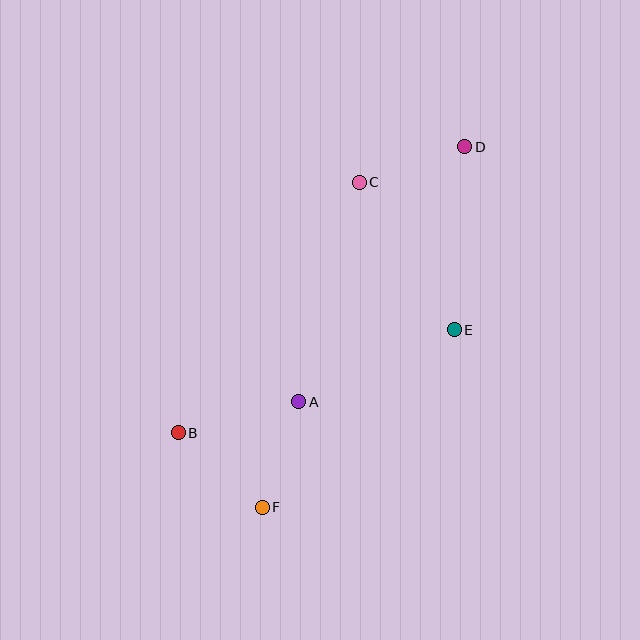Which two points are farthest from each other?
Points D and F are farthest from each other.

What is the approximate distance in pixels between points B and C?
The distance between B and C is approximately 309 pixels.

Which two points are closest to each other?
Points C and D are closest to each other.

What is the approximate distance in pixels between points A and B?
The distance between A and B is approximately 124 pixels.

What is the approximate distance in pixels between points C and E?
The distance between C and E is approximately 175 pixels.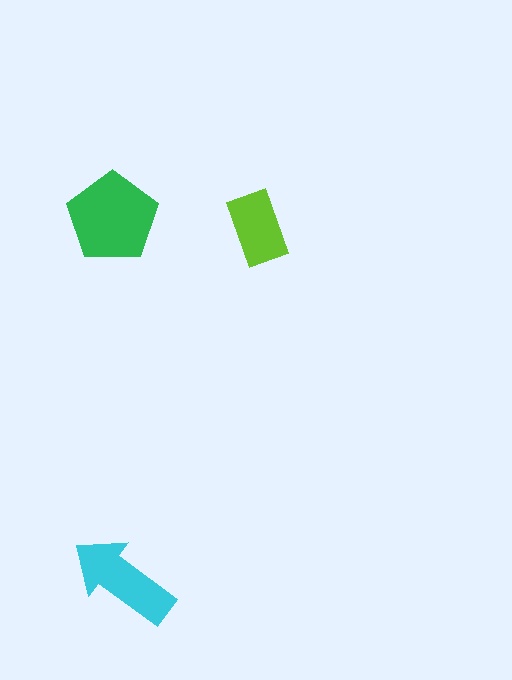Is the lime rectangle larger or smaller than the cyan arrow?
Smaller.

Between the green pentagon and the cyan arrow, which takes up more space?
The green pentagon.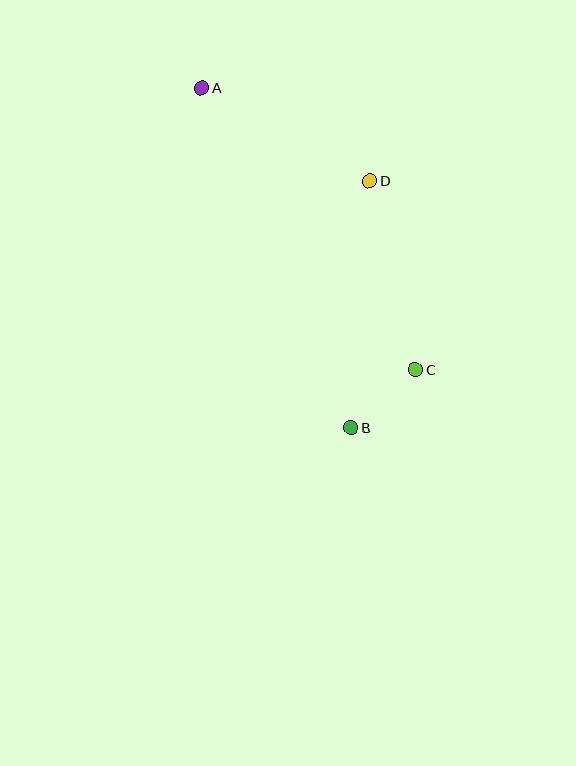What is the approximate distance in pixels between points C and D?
The distance between C and D is approximately 194 pixels.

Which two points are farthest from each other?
Points A and B are farthest from each other.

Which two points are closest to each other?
Points B and C are closest to each other.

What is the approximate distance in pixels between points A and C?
The distance between A and C is approximately 353 pixels.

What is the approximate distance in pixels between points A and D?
The distance between A and D is approximately 192 pixels.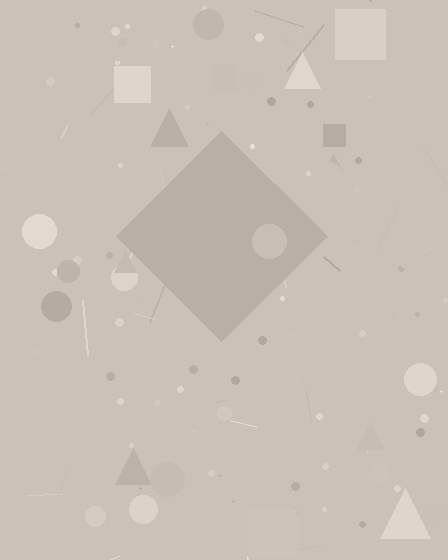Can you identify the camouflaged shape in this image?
The camouflaged shape is a diamond.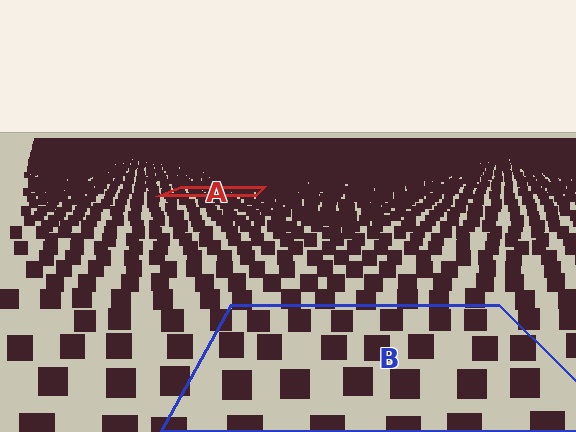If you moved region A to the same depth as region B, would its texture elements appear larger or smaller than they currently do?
They would appear larger. At a closer depth, the same texture elements are projected at a bigger on-screen size.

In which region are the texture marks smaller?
The texture marks are smaller in region A, because it is farther away.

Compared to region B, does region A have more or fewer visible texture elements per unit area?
Region A has more texture elements per unit area — they are packed more densely because it is farther away.